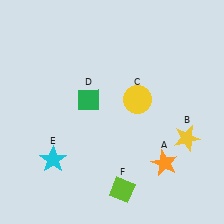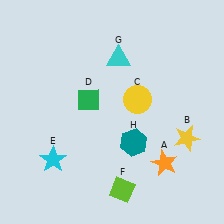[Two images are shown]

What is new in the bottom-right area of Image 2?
A teal hexagon (H) was added in the bottom-right area of Image 2.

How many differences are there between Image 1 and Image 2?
There are 2 differences between the two images.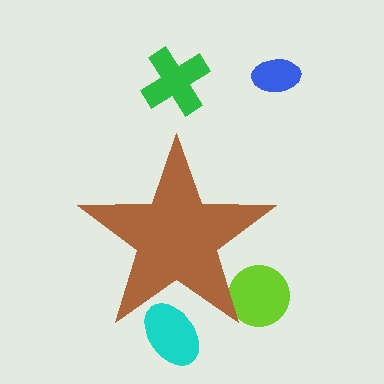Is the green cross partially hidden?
No, the green cross is fully visible.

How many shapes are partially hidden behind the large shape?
2 shapes are partially hidden.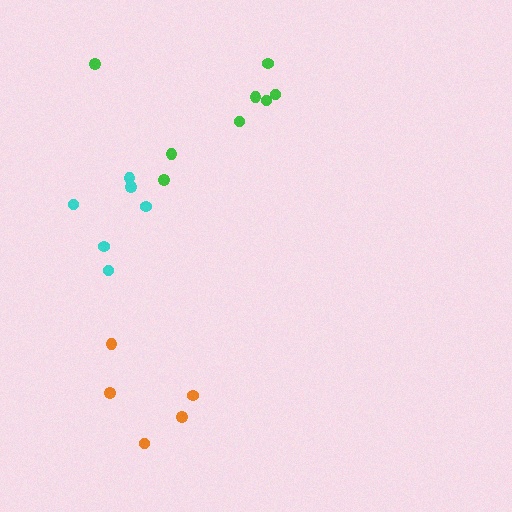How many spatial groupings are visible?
There are 3 spatial groupings.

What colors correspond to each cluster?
The clusters are colored: cyan, green, orange.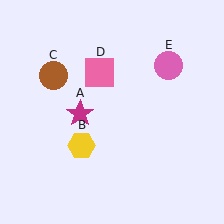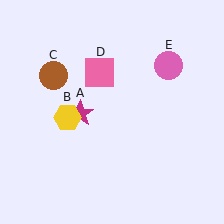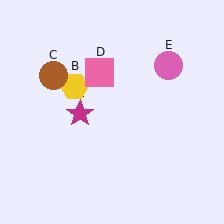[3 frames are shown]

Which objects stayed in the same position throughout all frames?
Magenta star (object A) and brown circle (object C) and pink square (object D) and pink circle (object E) remained stationary.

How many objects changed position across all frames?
1 object changed position: yellow hexagon (object B).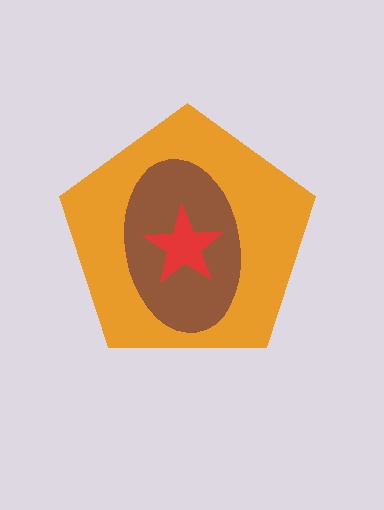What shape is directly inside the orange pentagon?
The brown ellipse.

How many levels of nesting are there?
3.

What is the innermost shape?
The red star.